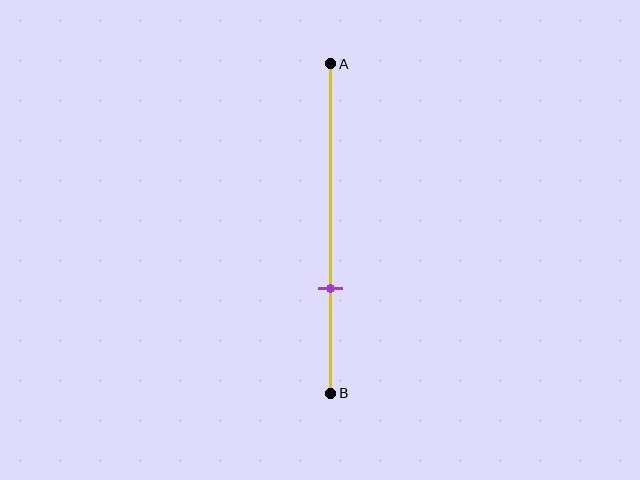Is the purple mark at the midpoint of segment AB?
No, the mark is at about 70% from A, not at the 50% midpoint.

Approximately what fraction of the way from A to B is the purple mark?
The purple mark is approximately 70% of the way from A to B.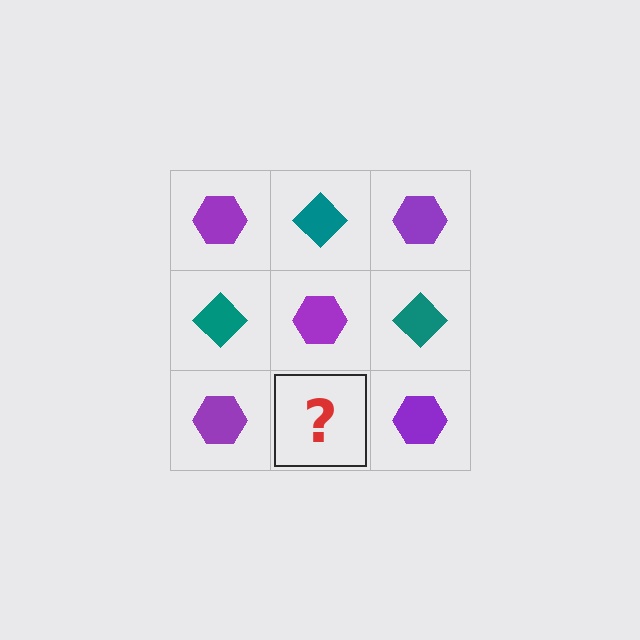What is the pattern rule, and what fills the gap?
The rule is that it alternates purple hexagon and teal diamond in a checkerboard pattern. The gap should be filled with a teal diamond.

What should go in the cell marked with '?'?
The missing cell should contain a teal diamond.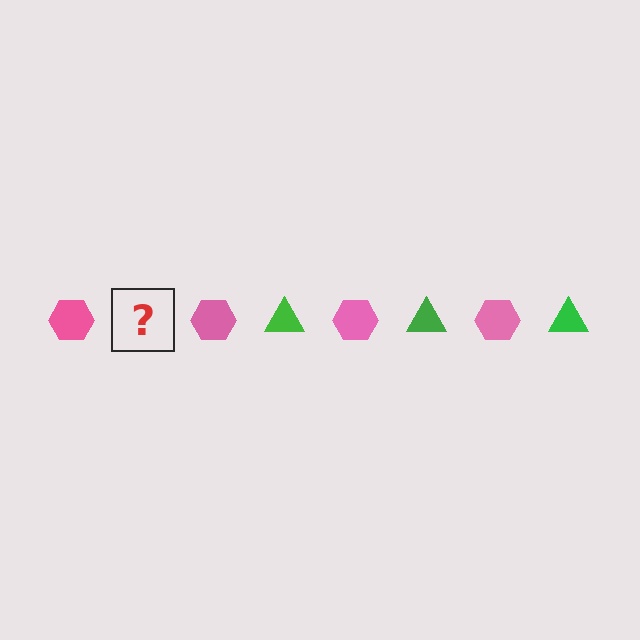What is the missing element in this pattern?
The missing element is a green triangle.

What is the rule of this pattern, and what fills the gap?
The rule is that the pattern alternates between pink hexagon and green triangle. The gap should be filled with a green triangle.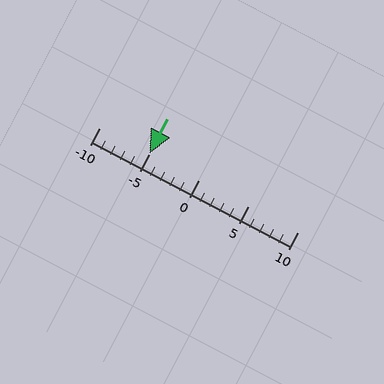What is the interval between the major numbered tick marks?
The major tick marks are spaced 5 units apart.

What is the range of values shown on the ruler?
The ruler shows values from -10 to 10.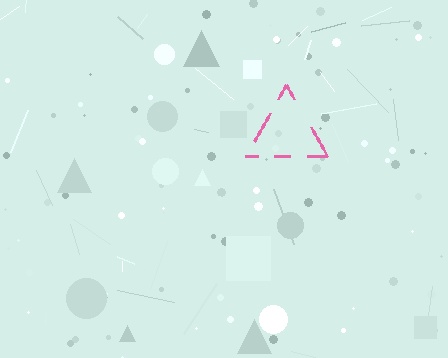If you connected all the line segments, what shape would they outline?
They would outline a triangle.